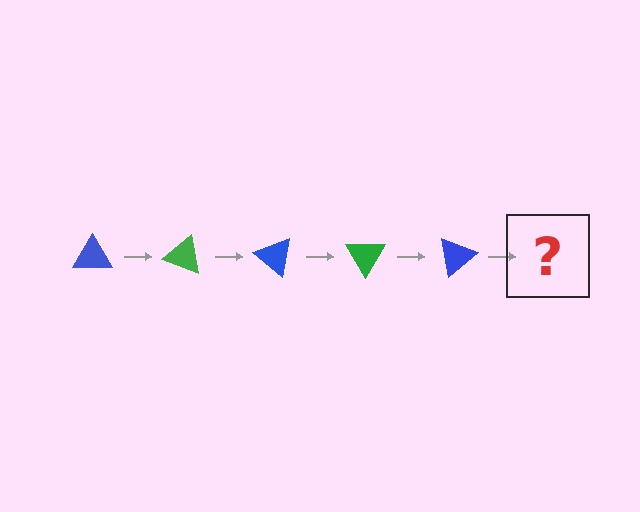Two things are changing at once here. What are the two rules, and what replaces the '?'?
The two rules are that it rotates 20 degrees each step and the color cycles through blue and green. The '?' should be a green triangle, rotated 100 degrees from the start.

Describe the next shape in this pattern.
It should be a green triangle, rotated 100 degrees from the start.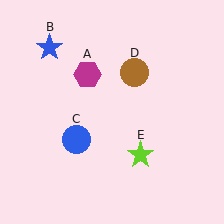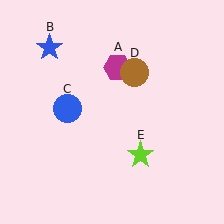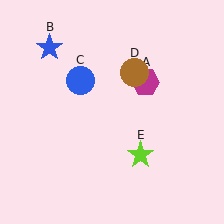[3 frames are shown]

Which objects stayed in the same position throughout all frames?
Blue star (object B) and brown circle (object D) and lime star (object E) remained stationary.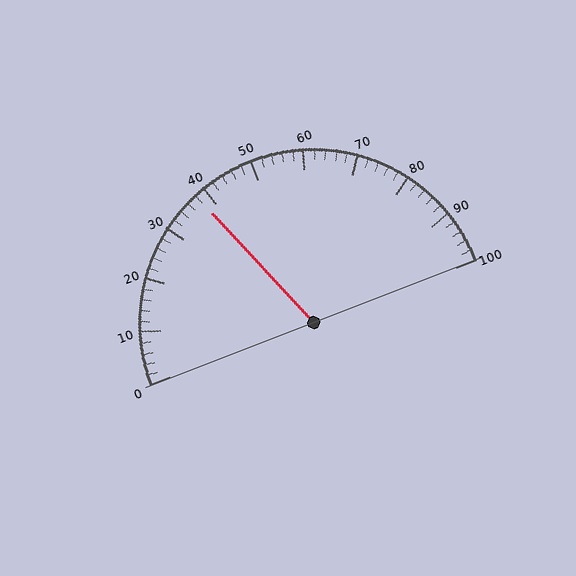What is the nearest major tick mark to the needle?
The nearest major tick mark is 40.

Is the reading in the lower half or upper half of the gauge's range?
The reading is in the lower half of the range (0 to 100).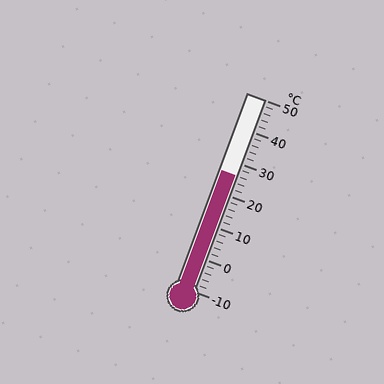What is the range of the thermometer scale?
The thermometer scale ranges from -10°C to 50°C.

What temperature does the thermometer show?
The thermometer shows approximately 26°C.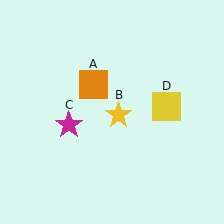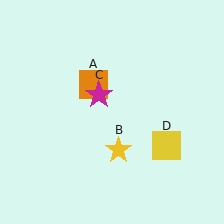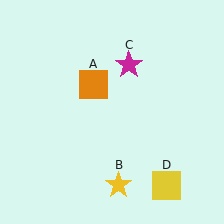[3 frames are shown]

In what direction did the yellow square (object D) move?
The yellow square (object D) moved down.